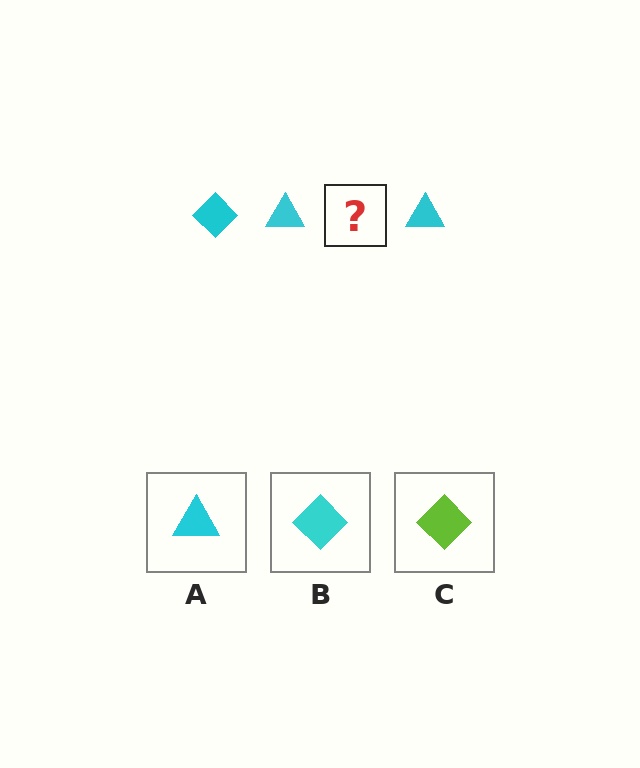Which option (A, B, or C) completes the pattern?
B.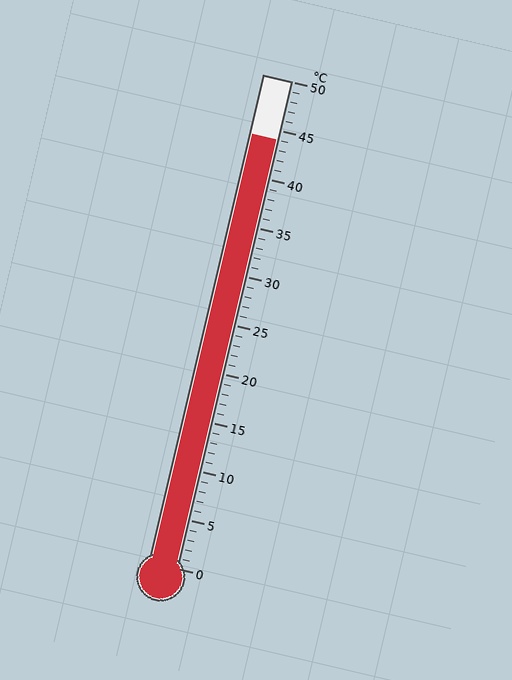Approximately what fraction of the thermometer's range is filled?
The thermometer is filled to approximately 90% of its range.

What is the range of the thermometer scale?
The thermometer scale ranges from 0°C to 50°C.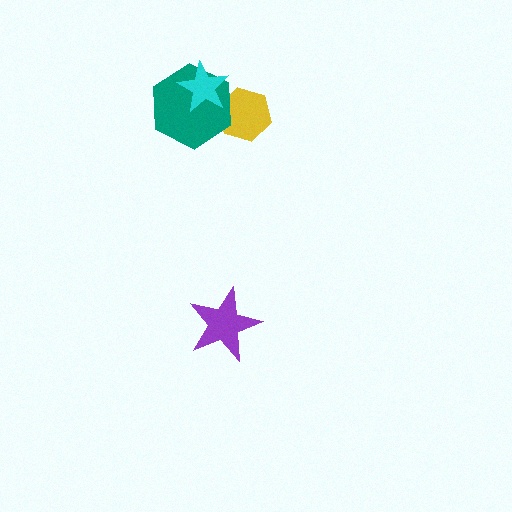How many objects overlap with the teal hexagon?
2 objects overlap with the teal hexagon.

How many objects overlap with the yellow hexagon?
2 objects overlap with the yellow hexagon.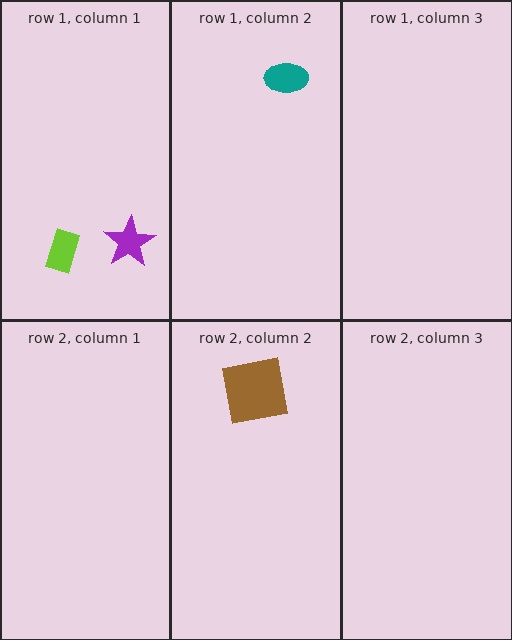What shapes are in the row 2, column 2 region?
The brown square.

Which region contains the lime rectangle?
The row 1, column 1 region.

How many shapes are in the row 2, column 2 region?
1.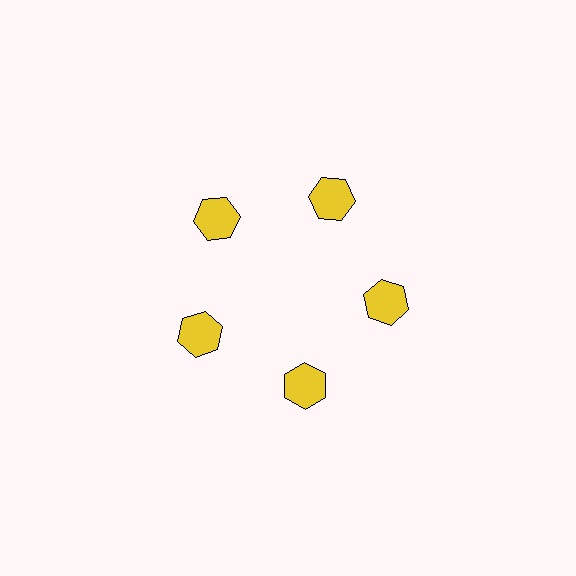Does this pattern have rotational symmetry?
Yes, this pattern has 5-fold rotational symmetry. It looks the same after rotating 72 degrees around the center.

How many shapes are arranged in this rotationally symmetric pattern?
There are 5 shapes, arranged in 5 groups of 1.